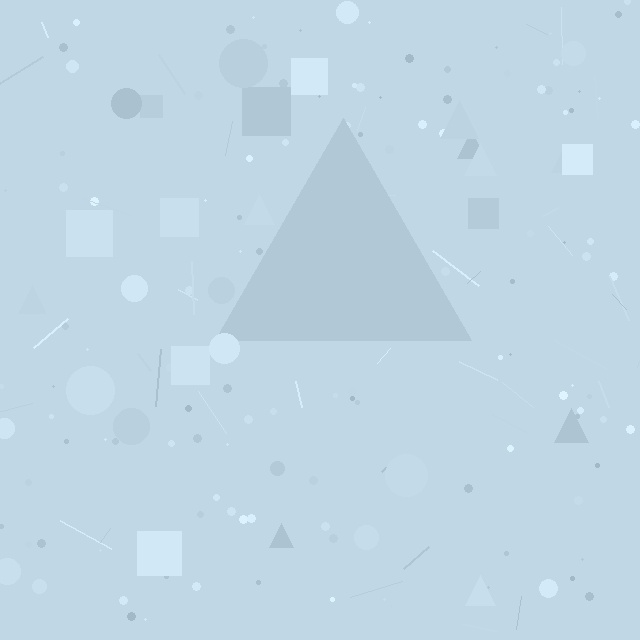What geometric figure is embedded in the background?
A triangle is embedded in the background.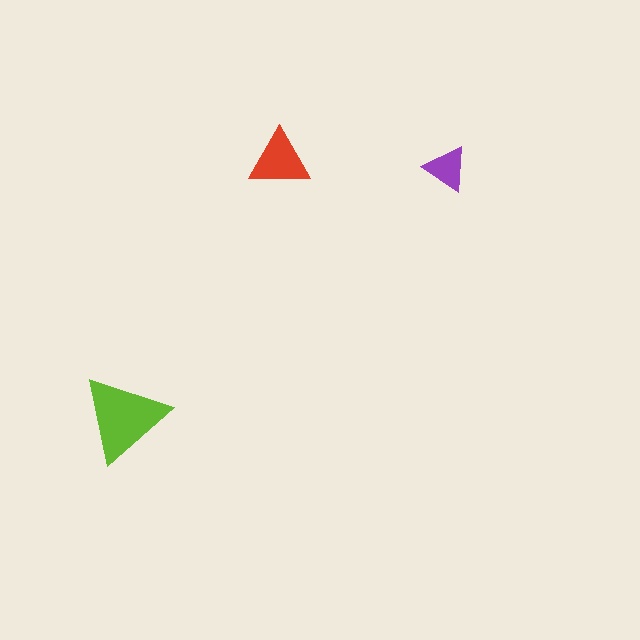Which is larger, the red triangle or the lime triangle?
The lime one.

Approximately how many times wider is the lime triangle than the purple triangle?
About 2 times wider.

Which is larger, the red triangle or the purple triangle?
The red one.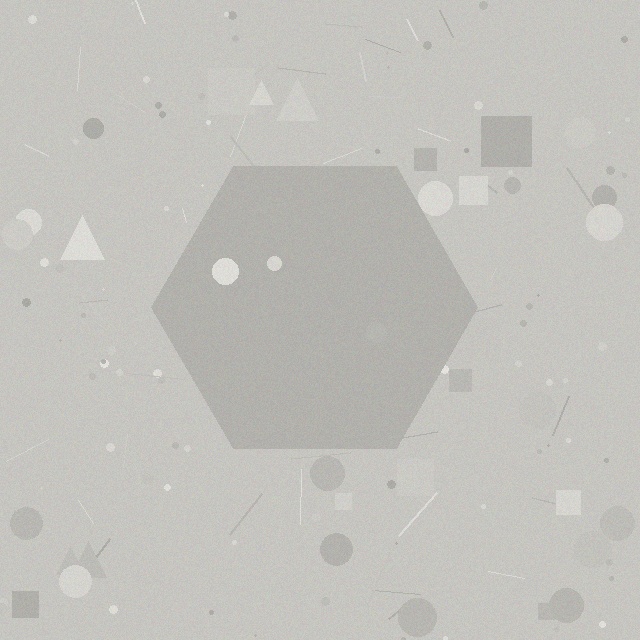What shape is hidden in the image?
A hexagon is hidden in the image.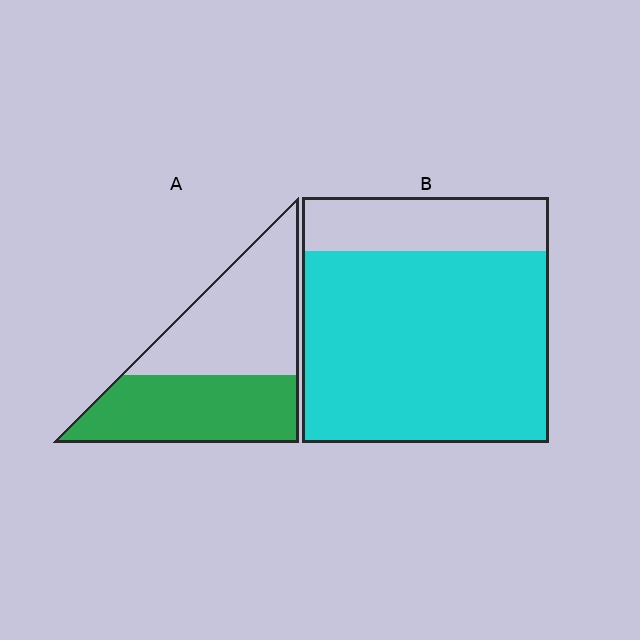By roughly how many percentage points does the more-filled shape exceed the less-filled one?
By roughly 30 percentage points (B over A).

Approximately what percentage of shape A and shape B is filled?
A is approximately 50% and B is approximately 80%.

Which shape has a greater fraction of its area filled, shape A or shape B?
Shape B.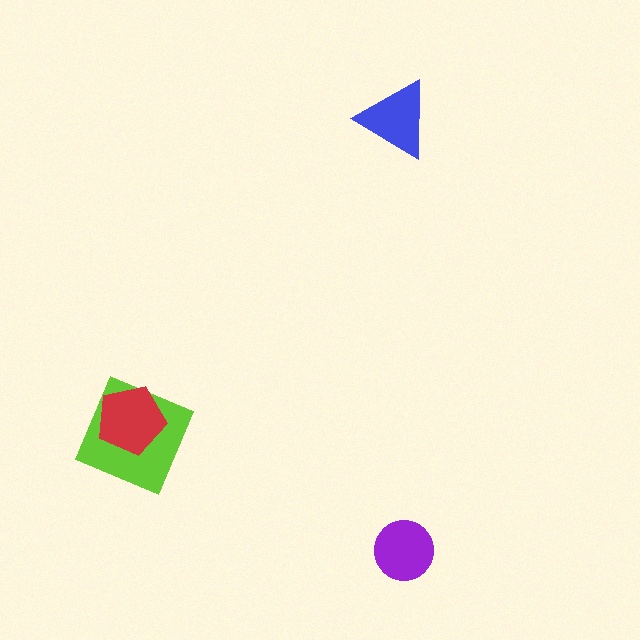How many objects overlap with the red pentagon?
1 object overlaps with the red pentagon.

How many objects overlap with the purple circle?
0 objects overlap with the purple circle.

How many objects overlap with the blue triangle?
0 objects overlap with the blue triangle.